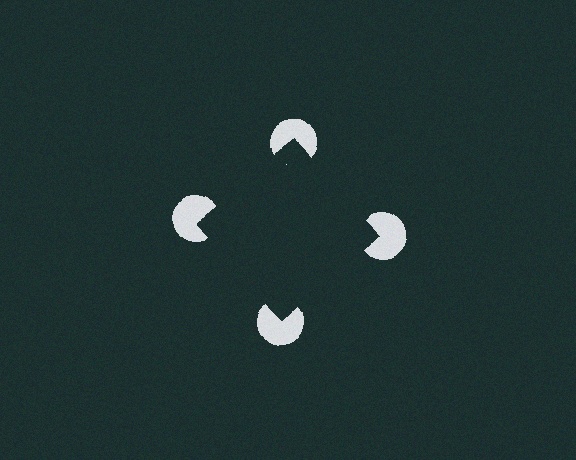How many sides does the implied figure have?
4 sides.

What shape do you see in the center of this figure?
An illusory square — its edges are inferred from the aligned wedge cuts in the pac-man discs, not physically drawn.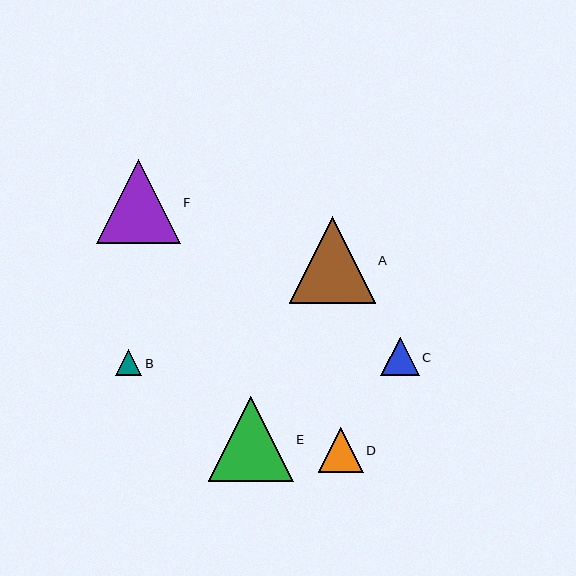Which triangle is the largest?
Triangle A is the largest with a size of approximately 86 pixels.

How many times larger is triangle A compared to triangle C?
Triangle A is approximately 2.3 times the size of triangle C.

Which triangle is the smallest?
Triangle B is the smallest with a size of approximately 26 pixels.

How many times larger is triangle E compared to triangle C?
Triangle E is approximately 2.2 times the size of triangle C.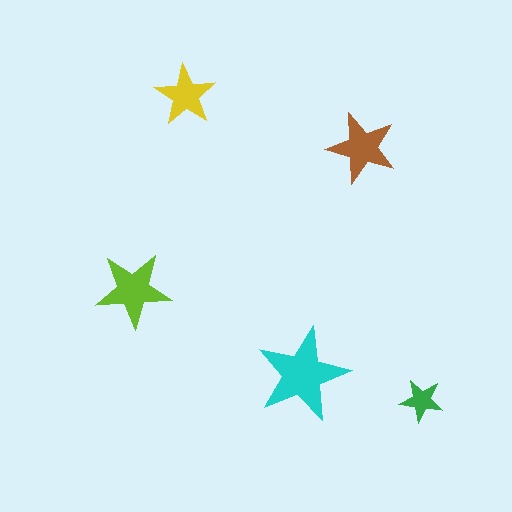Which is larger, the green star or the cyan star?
The cyan one.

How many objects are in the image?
There are 5 objects in the image.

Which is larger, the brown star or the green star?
The brown one.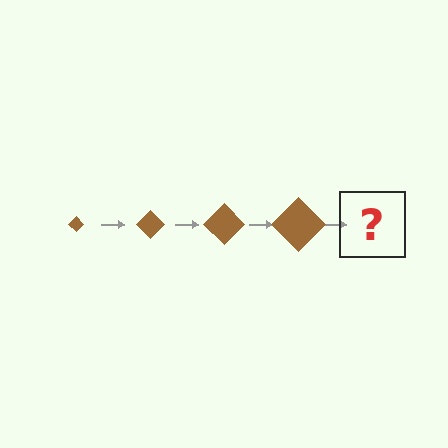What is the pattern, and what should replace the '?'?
The pattern is that the diamond gets progressively larger each step. The '?' should be a brown diamond, larger than the previous one.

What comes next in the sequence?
The next element should be a brown diamond, larger than the previous one.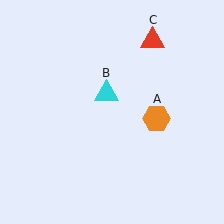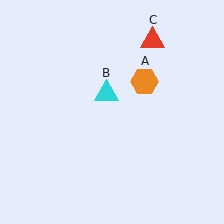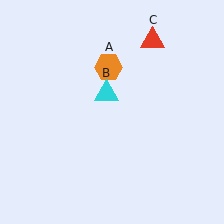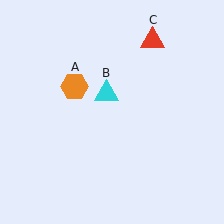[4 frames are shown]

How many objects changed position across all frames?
1 object changed position: orange hexagon (object A).